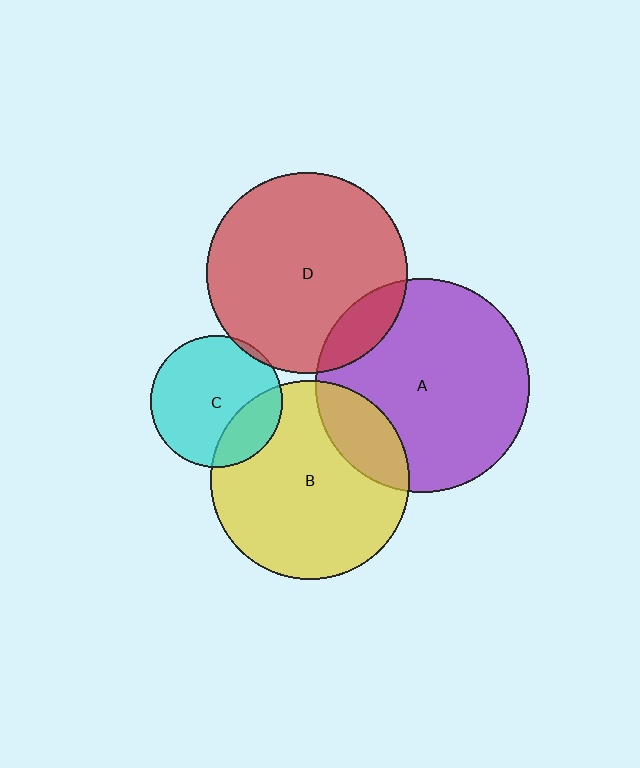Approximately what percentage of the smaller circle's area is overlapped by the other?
Approximately 20%.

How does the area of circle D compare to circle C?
Approximately 2.3 times.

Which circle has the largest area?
Circle A (purple).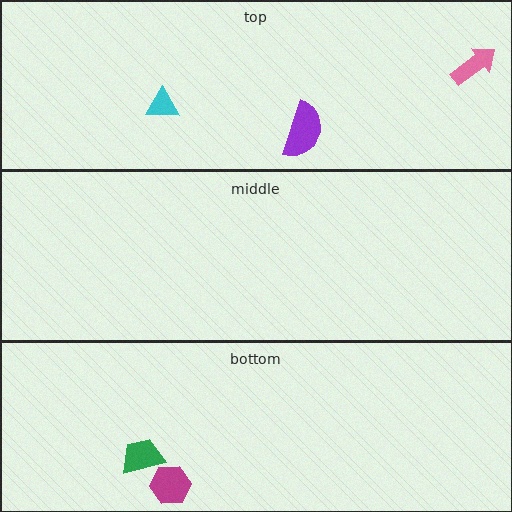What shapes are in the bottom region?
The green trapezoid, the magenta hexagon.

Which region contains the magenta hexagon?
The bottom region.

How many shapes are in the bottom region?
2.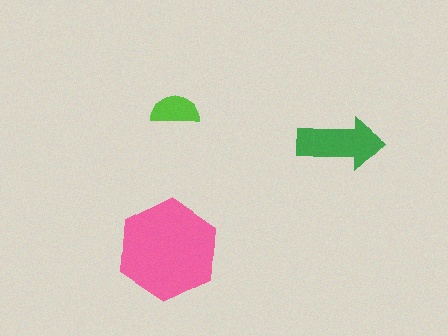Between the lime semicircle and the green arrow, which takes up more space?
The green arrow.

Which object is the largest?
The pink hexagon.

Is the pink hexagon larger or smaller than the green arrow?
Larger.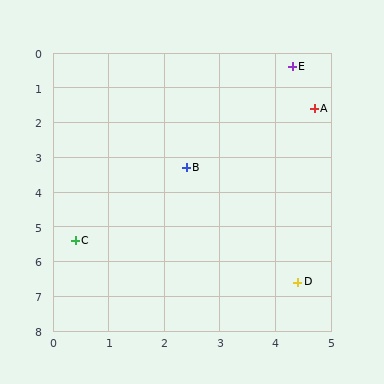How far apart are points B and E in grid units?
Points B and E are about 3.5 grid units apart.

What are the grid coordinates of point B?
Point B is at approximately (2.4, 3.3).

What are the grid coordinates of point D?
Point D is at approximately (4.4, 6.6).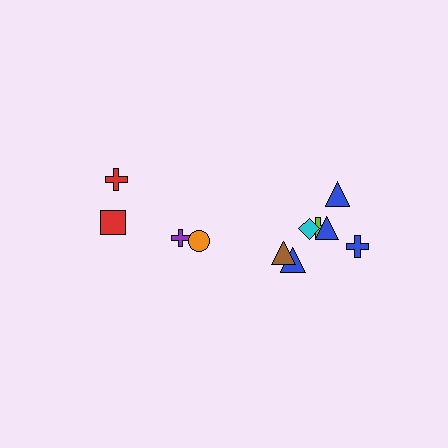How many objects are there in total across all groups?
There are 11 objects.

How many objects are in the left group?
There are 4 objects.